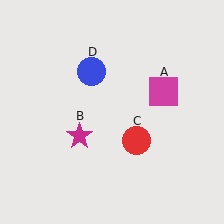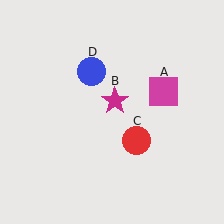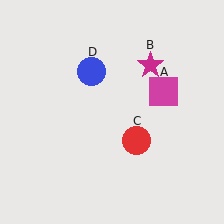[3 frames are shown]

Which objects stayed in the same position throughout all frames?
Magenta square (object A) and red circle (object C) and blue circle (object D) remained stationary.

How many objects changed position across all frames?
1 object changed position: magenta star (object B).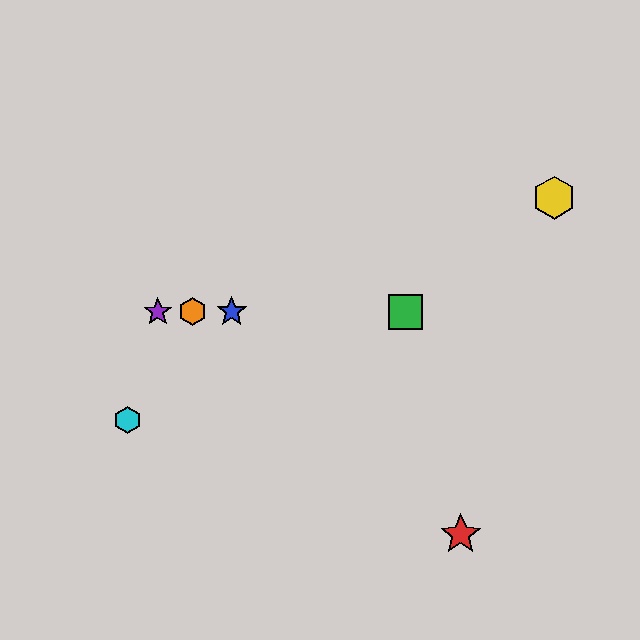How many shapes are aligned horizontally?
4 shapes (the blue star, the green square, the purple star, the orange hexagon) are aligned horizontally.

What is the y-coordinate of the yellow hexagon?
The yellow hexagon is at y≈198.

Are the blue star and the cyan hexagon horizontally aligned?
No, the blue star is at y≈312 and the cyan hexagon is at y≈420.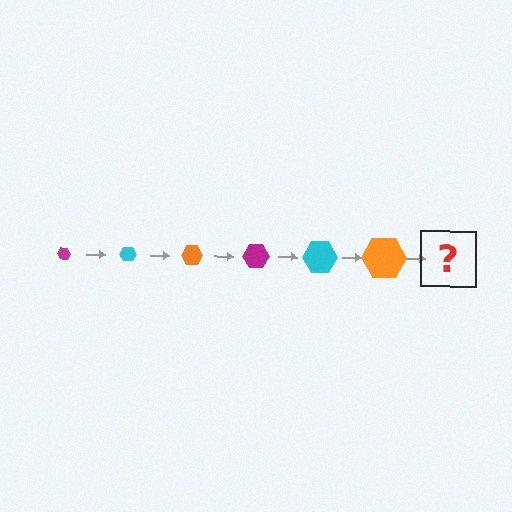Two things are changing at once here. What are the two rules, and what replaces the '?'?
The two rules are that the hexagon grows larger each step and the color cycles through magenta, cyan, and orange. The '?' should be a magenta hexagon, larger than the previous one.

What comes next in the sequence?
The next element should be a magenta hexagon, larger than the previous one.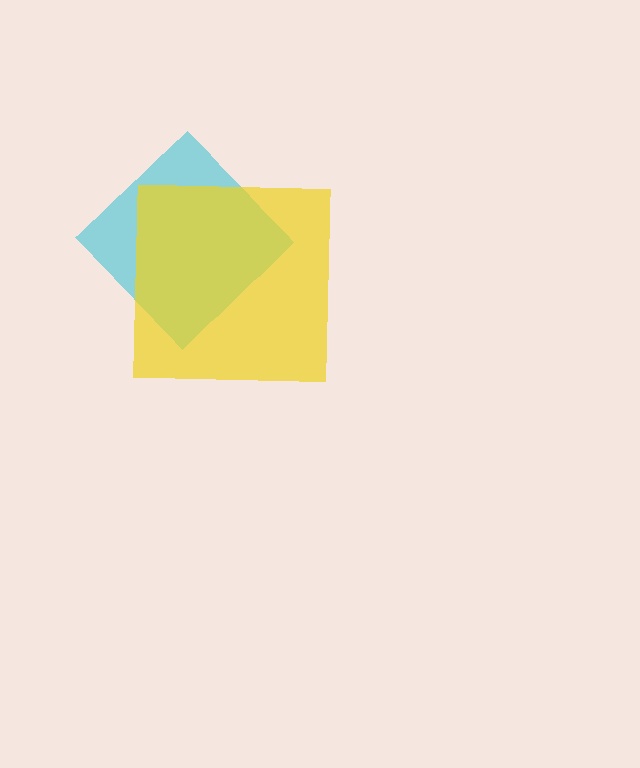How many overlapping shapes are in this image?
There are 2 overlapping shapes in the image.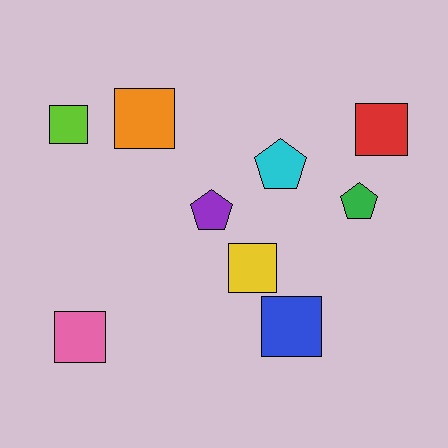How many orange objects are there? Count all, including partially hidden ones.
There is 1 orange object.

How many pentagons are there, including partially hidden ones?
There are 3 pentagons.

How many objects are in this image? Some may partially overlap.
There are 9 objects.